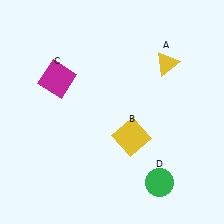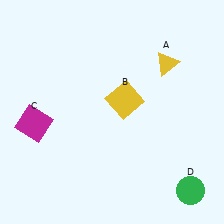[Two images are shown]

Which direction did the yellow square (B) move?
The yellow square (B) moved up.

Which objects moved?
The objects that moved are: the yellow square (B), the magenta square (C), the green circle (D).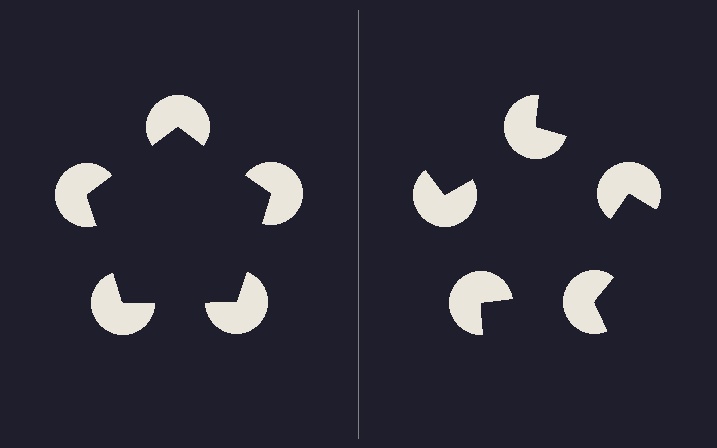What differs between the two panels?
The pac-man discs are positioned identically on both sides; only the wedge orientations differ. On the left they align to a pentagon; on the right they are misaligned.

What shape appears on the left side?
An illusory pentagon.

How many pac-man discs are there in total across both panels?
10 — 5 on each side.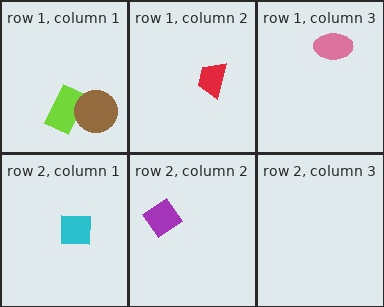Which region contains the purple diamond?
The row 2, column 2 region.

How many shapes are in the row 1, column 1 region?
2.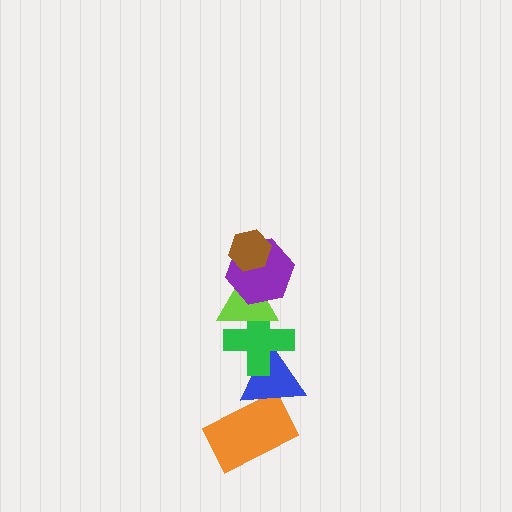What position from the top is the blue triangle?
The blue triangle is 5th from the top.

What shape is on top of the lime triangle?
The purple hexagon is on top of the lime triangle.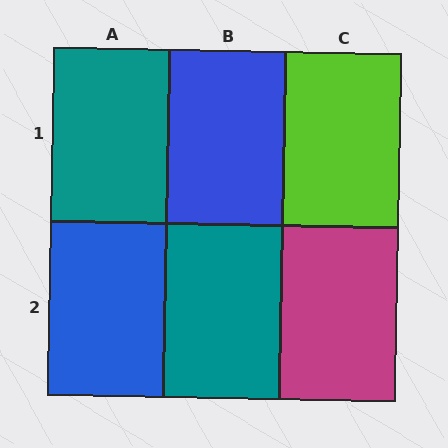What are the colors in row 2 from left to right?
Blue, teal, magenta.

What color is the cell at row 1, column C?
Lime.